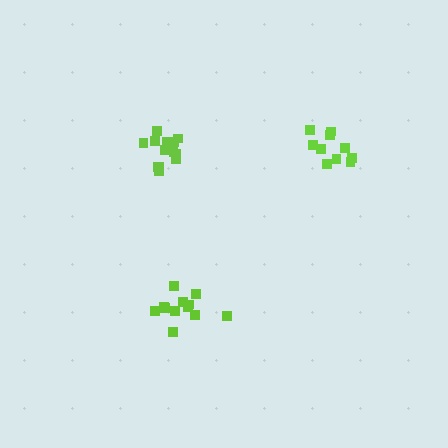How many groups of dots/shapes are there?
There are 3 groups.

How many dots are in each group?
Group 1: 13 dots, Group 2: 12 dots, Group 3: 10 dots (35 total).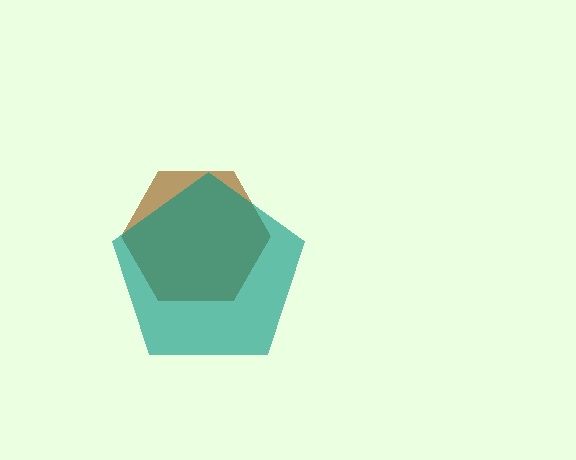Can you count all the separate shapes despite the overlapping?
Yes, there are 2 separate shapes.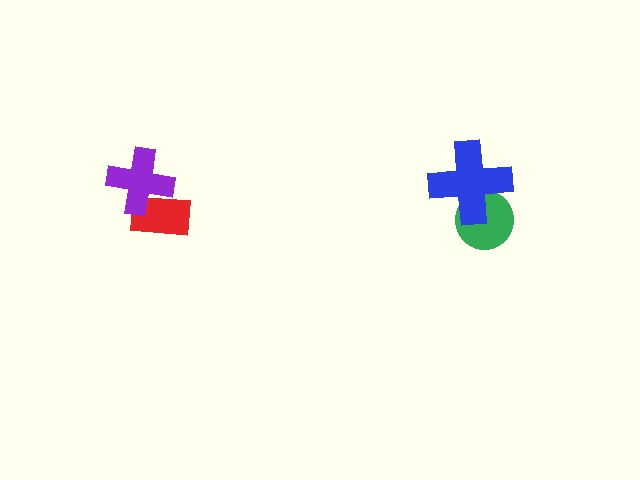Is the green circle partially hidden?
Yes, it is partially covered by another shape.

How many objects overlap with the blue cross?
1 object overlaps with the blue cross.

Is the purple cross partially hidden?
No, no other shape covers it.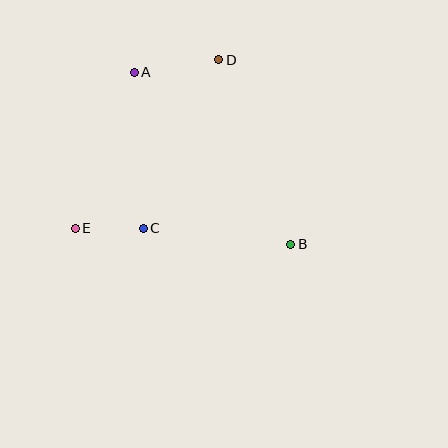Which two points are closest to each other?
Points C and E are closest to each other.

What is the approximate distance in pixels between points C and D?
The distance between C and D is approximately 185 pixels.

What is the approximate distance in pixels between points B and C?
The distance between B and C is approximately 149 pixels.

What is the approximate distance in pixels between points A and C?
The distance between A and C is approximately 156 pixels.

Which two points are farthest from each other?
Points A and B are farthest from each other.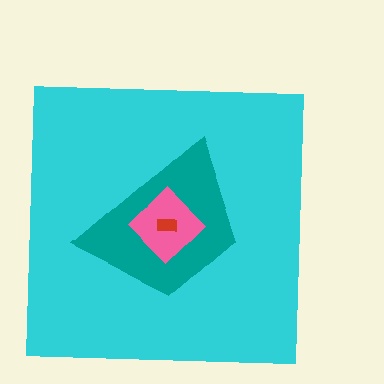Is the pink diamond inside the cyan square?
Yes.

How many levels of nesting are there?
4.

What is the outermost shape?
The cyan square.